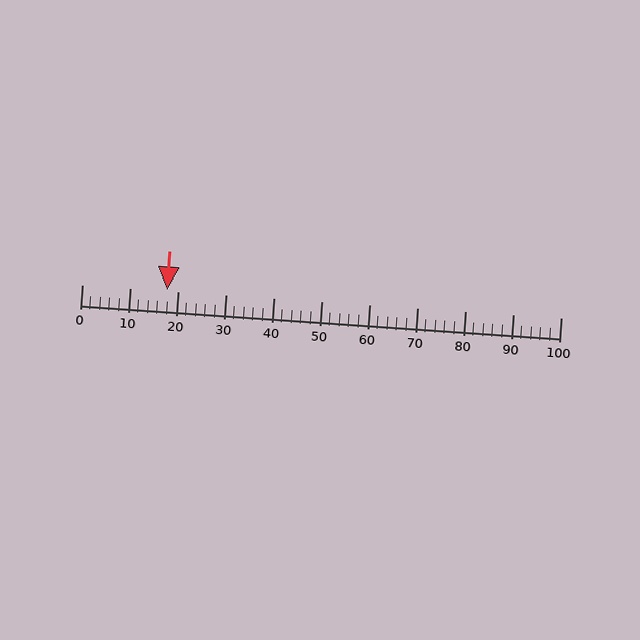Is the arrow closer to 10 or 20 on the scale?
The arrow is closer to 20.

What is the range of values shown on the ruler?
The ruler shows values from 0 to 100.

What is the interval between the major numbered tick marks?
The major tick marks are spaced 10 units apart.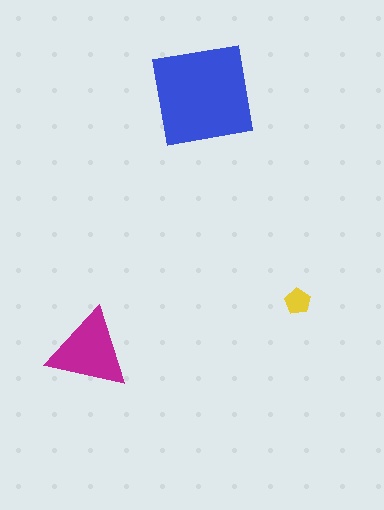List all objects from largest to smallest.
The blue square, the magenta triangle, the yellow pentagon.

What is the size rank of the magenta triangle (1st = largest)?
2nd.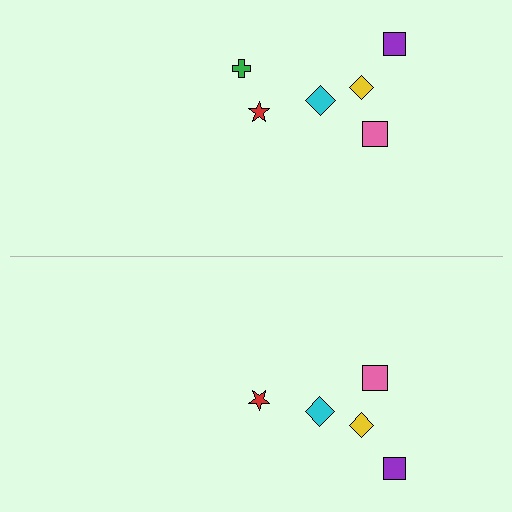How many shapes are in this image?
There are 11 shapes in this image.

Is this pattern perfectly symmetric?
No, the pattern is not perfectly symmetric. A green cross is missing from the bottom side.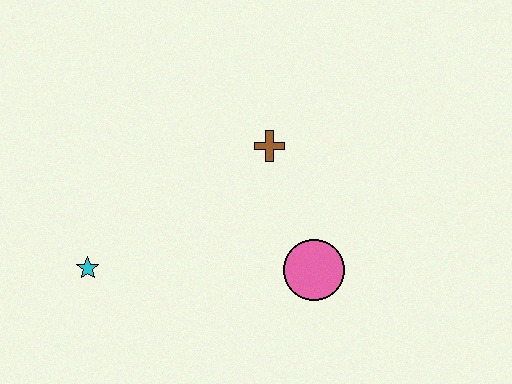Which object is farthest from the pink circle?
The cyan star is farthest from the pink circle.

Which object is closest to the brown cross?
The pink circle is closest to the brown cross.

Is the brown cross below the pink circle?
No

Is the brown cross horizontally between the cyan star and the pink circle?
Yes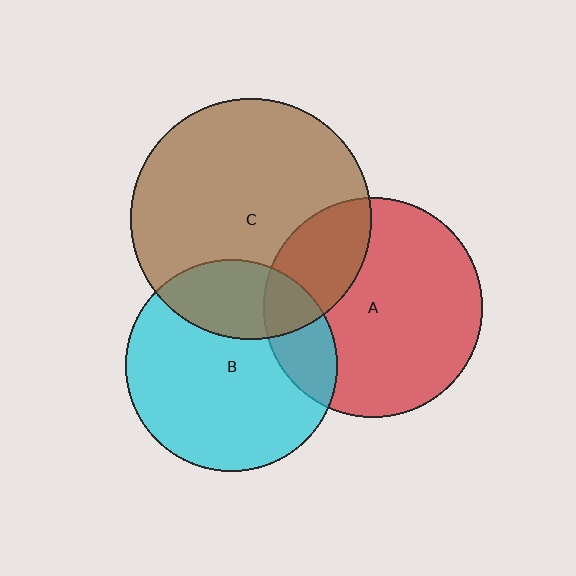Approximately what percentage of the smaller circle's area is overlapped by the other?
Approximately 20%.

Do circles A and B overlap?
Yes.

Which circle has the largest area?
Circle C (brown).